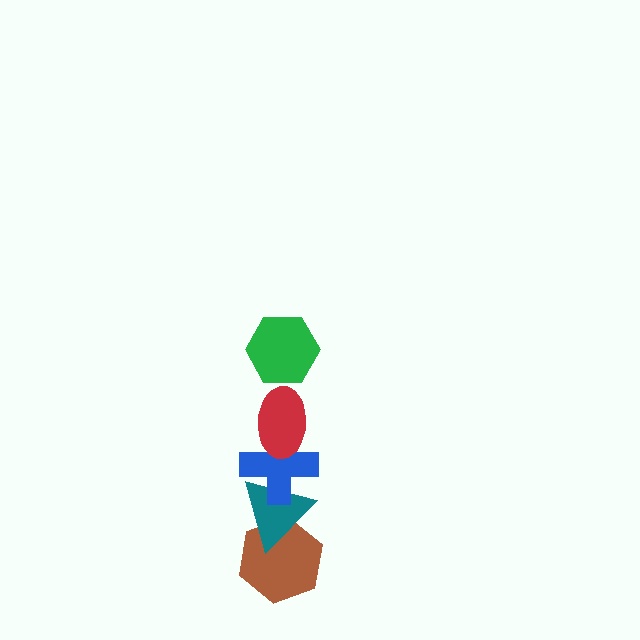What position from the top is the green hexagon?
The green hexagon is 1st from the top.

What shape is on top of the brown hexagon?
The teal triangle is on top of the brown hexagon.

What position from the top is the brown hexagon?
The brown hexagon is 5th from the top.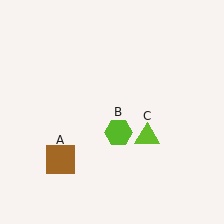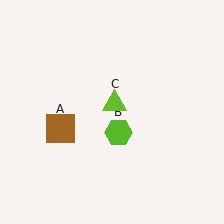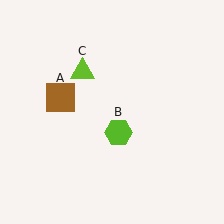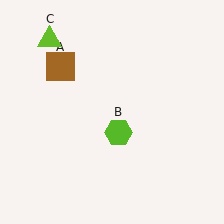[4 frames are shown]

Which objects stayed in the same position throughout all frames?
Lime hexagon (object B) remained stationary.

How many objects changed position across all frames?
2 objects changed position: brown square (object A), lime triangle (object C).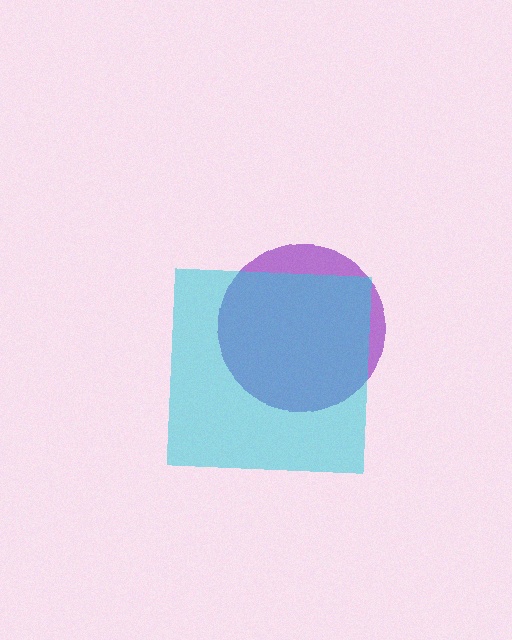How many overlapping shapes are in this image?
There are 2 overlapping shapes in the image.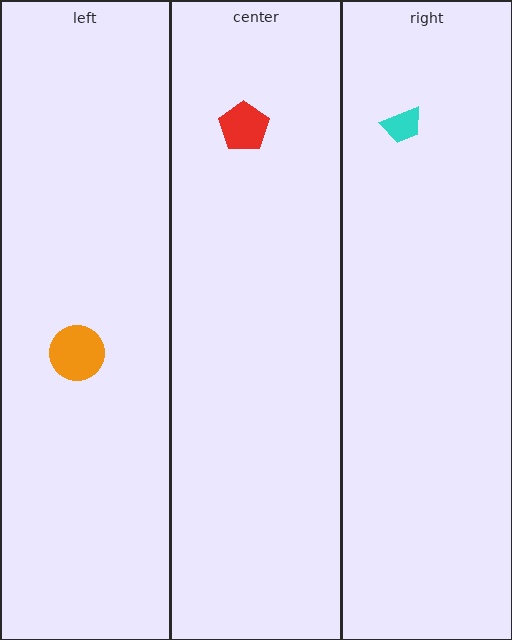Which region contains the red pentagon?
The center region.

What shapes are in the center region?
The red pentagon.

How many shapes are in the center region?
1.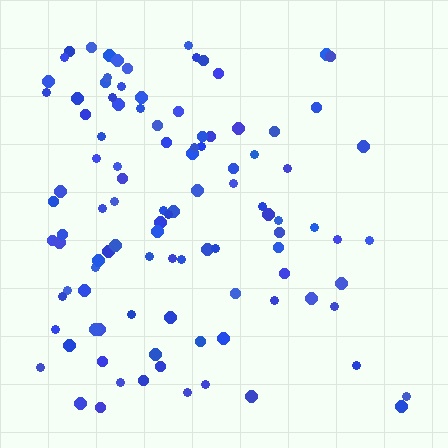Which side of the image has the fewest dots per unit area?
The right.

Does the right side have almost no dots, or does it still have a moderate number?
Still a moderate number, just noticeably fewer than the left.